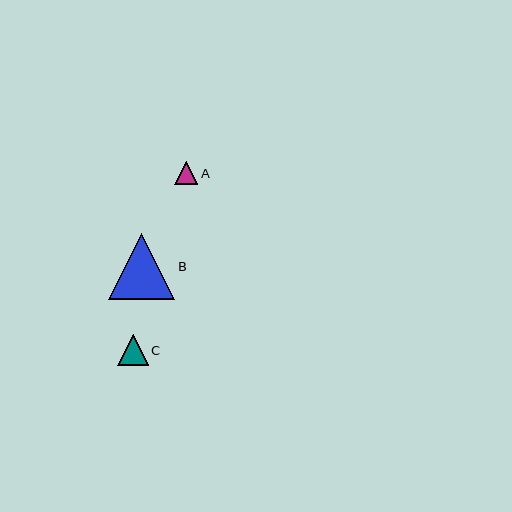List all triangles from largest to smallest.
From largest to smallest: B, C, A.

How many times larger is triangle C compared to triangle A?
Triangle C is approximately 1.3 times the size of triangle A.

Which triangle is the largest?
Triangle B is the largest with a size of approximately 66 pixels.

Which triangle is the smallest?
Triangle A is the smallest with a size of approximately 23 pixels.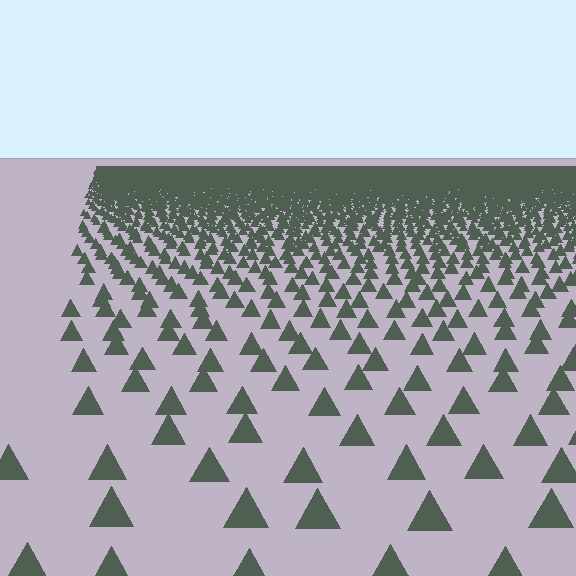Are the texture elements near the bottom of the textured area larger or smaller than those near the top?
Larger. Near the bottom, elements are closer to the viewer and appear at a bigger on-screen size.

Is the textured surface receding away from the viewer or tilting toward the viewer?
The surface is receding away from the viewer. Texture elements get smaller and denser toward the top.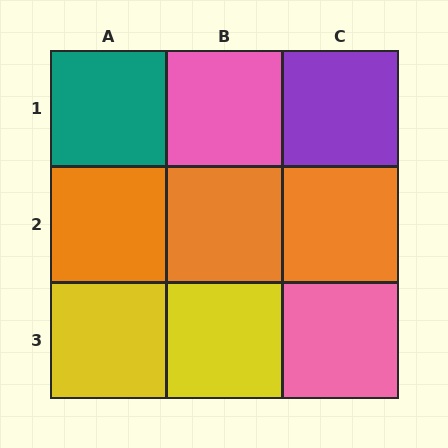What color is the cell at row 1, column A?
Teal.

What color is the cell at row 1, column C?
Purple.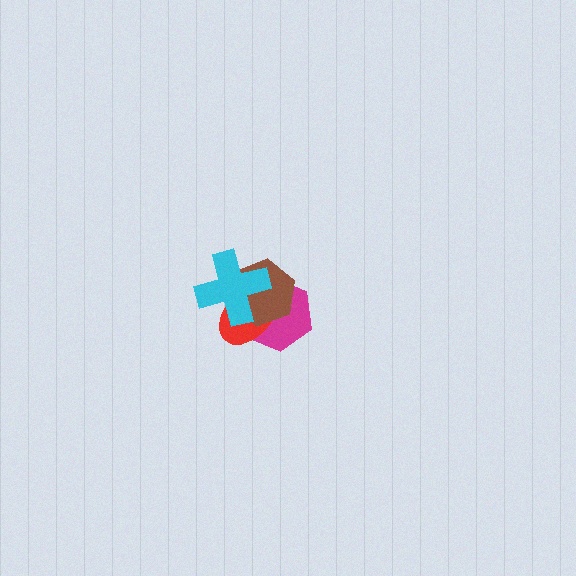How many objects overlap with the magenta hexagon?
3 objects overlap with the magenta hexagon.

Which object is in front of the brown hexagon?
The cyan cross is in front of the brown hexagon.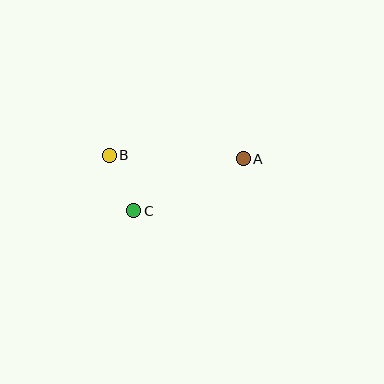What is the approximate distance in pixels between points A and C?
The distance between A and C is approximately 121 pixels.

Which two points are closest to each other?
Points B and C are closest to each other.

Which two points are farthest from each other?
Points A and B are farthest from each other.